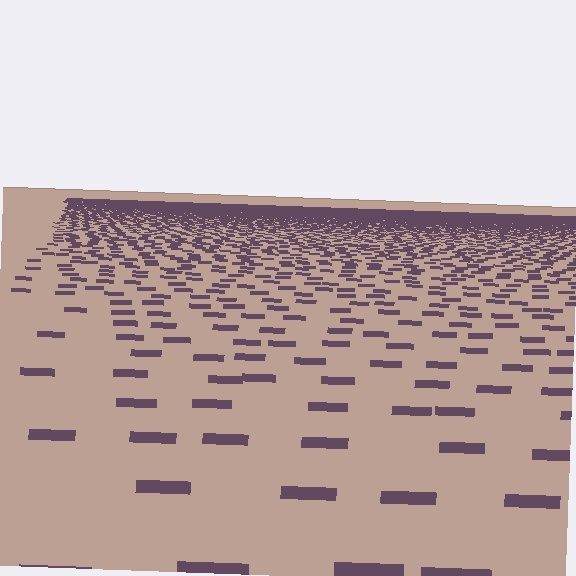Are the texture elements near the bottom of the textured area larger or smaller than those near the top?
Larger. Near the bottom, elements are closer to the viewer and appear at a bigger on-screen size.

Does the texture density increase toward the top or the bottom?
Density increases toward the top.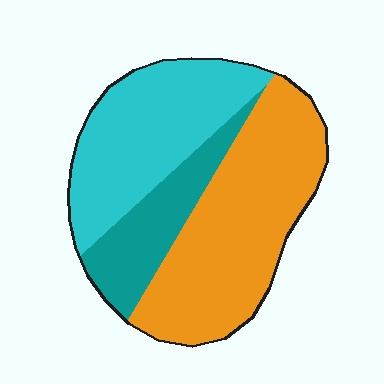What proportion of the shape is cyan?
Cyan takes up about one third (1/3) of the shape.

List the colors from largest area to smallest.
From largest to smallest: orange, cyan, teal.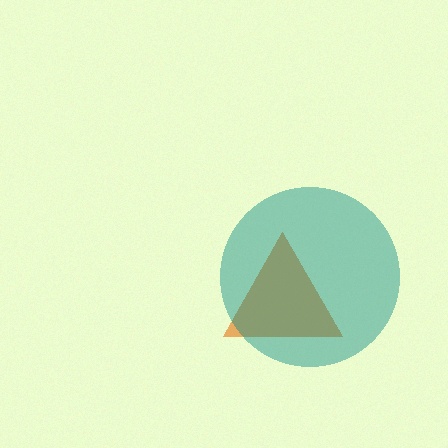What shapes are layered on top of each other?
The layered shapes are: an orange triangle, a teal circle.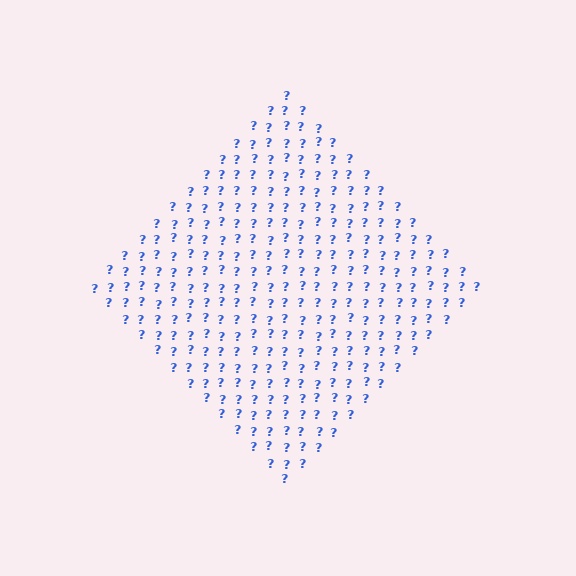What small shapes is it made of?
It is made of small question marks.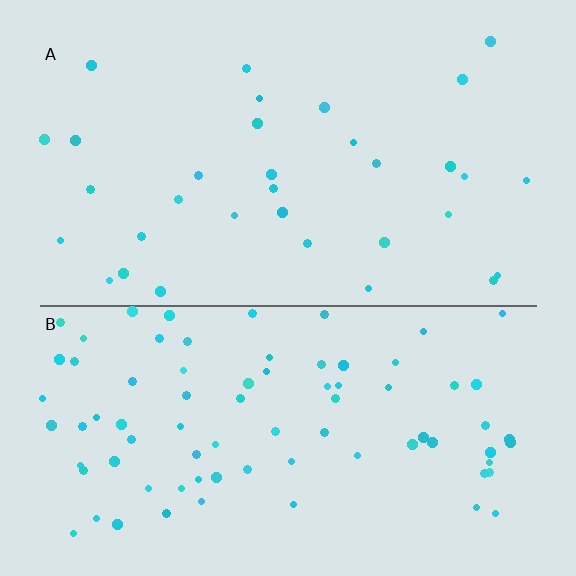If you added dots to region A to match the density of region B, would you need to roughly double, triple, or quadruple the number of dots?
Approximately double.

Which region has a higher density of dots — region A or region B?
B (the bottom).